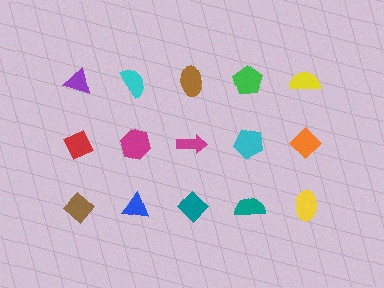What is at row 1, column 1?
A purple triangle.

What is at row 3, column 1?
A brown diamond.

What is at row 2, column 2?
A magenta hexagon.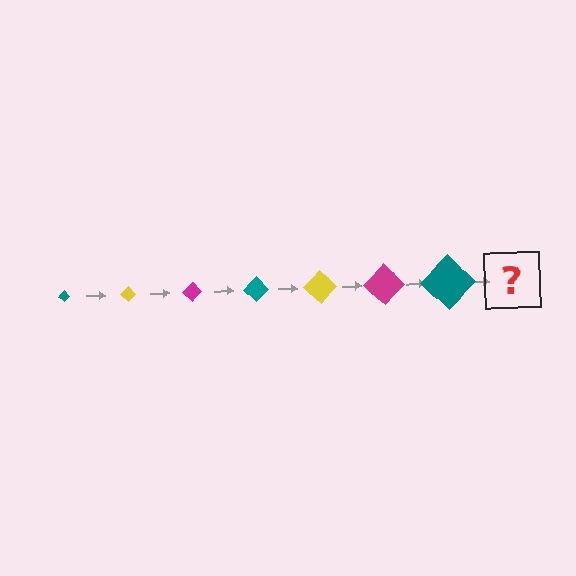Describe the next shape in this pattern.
It should be a yellow diamond, larger than the previous one.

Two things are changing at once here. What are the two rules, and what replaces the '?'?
The two rules are that the diamond grows larger each step and the color cycles through teal, yellow, and magenta. The '?' should be a yellow diamond, larger than the previous one.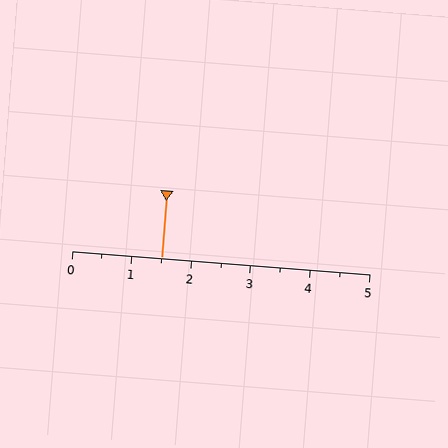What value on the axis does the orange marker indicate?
The marker indicates approximately 1.5.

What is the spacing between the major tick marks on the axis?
The major ticks are spaced 1 apart.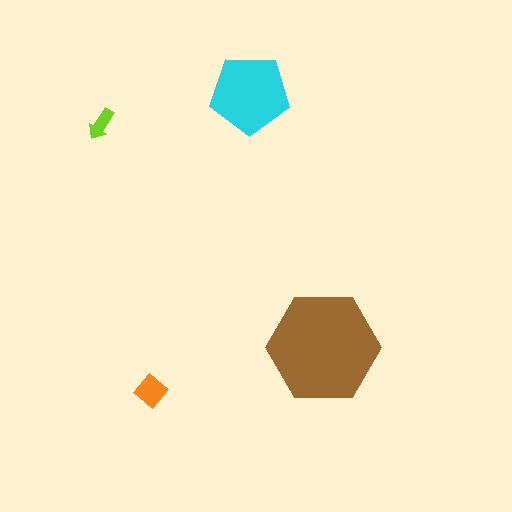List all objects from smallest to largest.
The lime arrow, the orange diamond, the cyan pentagon, the brown hexagon.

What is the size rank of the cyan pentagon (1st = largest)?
2nd.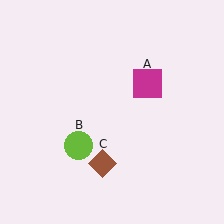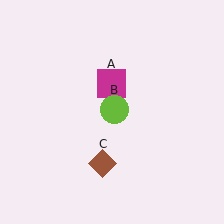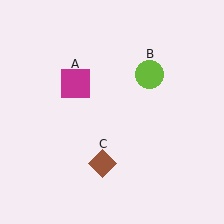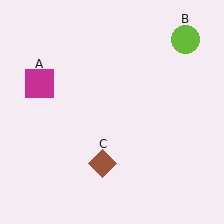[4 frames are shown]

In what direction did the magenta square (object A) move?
The magenta square (object A) moved left.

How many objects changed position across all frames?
2 objects changed position: magenta square (object A), lime circle (object B).